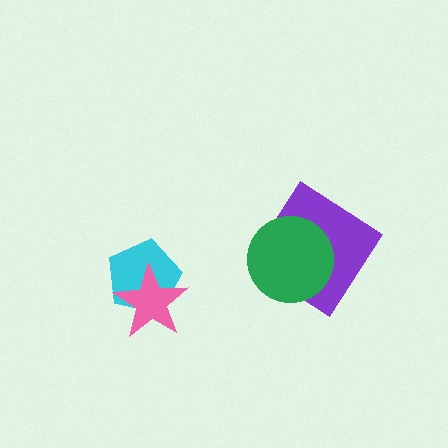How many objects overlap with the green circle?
1 object overlaps with the green circle.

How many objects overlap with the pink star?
1 object overlaps with the pink star.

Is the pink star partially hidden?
No, no other shape covers it.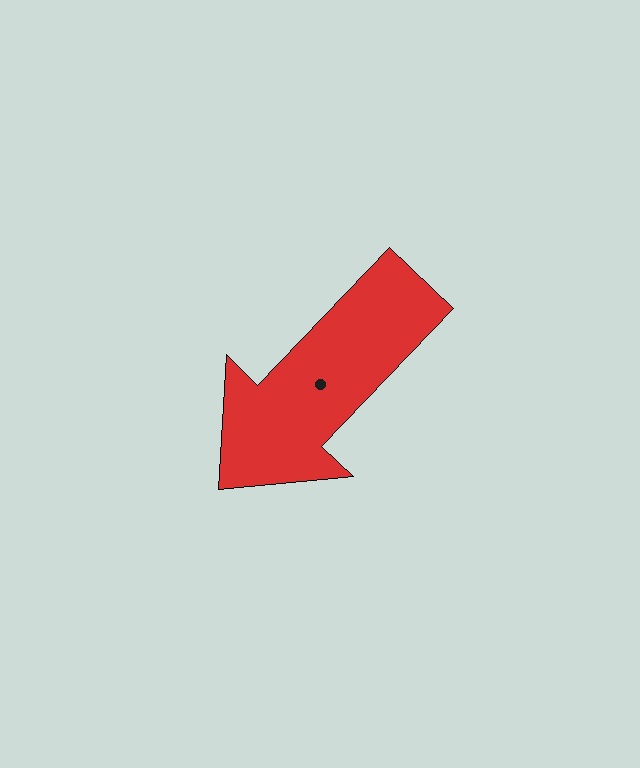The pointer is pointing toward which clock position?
Roughly 7 o'clock.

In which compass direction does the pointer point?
Southwest.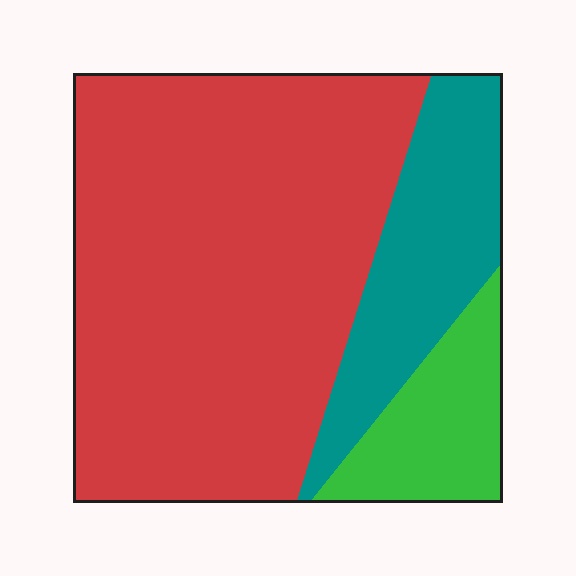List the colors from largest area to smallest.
From largest to smallest: red, teal, green.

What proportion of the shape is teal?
Teal covers roughly 20% of the shape.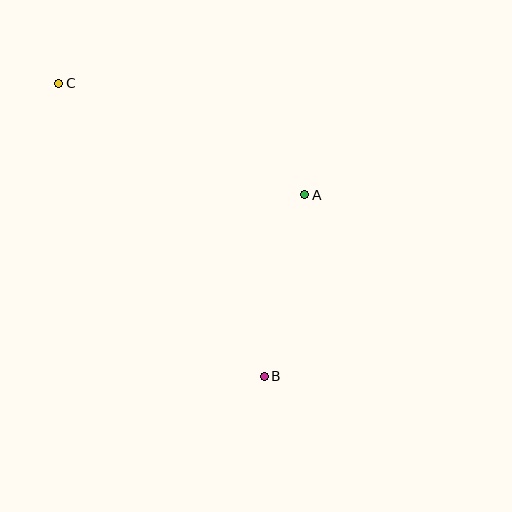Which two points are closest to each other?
Points A and B are closest to each other.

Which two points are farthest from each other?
Points B and C are farthest from each other.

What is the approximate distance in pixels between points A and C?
The distance between A and C is approximately 270 pixels.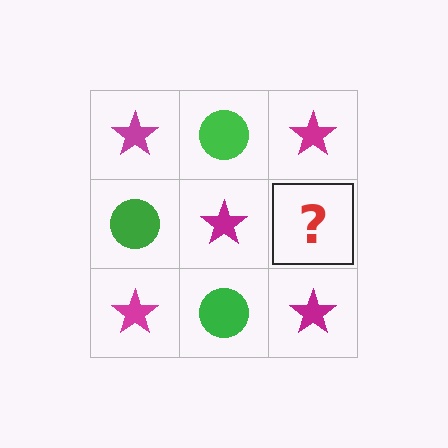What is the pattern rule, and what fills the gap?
The rule is that it alternates magenta star and green circle in a checkerboard pattern. The gap should be filled with a green circle.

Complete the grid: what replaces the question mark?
The question mark should be replaced with a green circle.